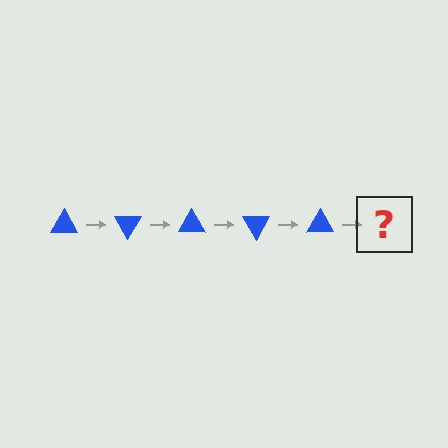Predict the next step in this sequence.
The next step is a blue triangle rotated 300 degrees.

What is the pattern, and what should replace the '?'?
The pattern is that the triangle rotates 60 degrees each step. The '?' should be a blue triangle rotated 300 degrees.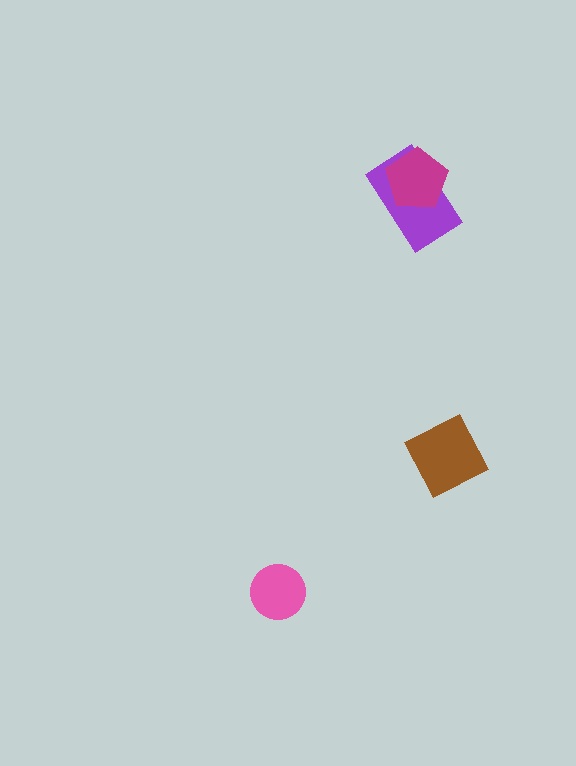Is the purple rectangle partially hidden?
Yes, it is partially covered by another shape.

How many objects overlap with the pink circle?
0 objects overlap with the pink circle.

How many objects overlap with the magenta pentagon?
1 object overlaps with the magenta pentagon.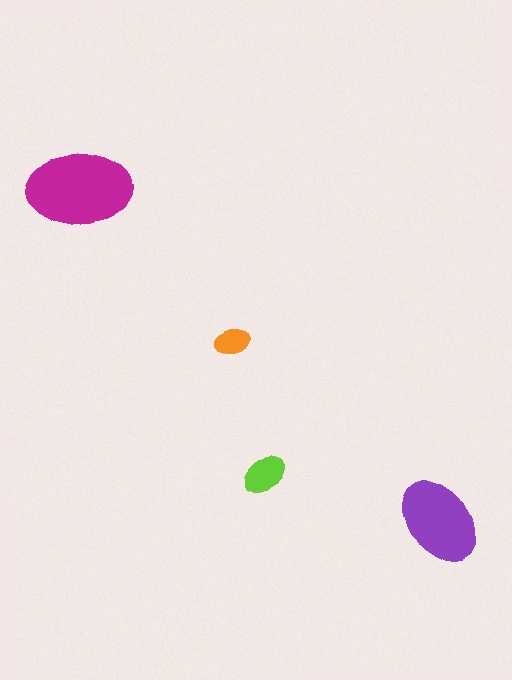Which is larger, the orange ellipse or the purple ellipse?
The purple one.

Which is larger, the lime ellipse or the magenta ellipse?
The magenta one.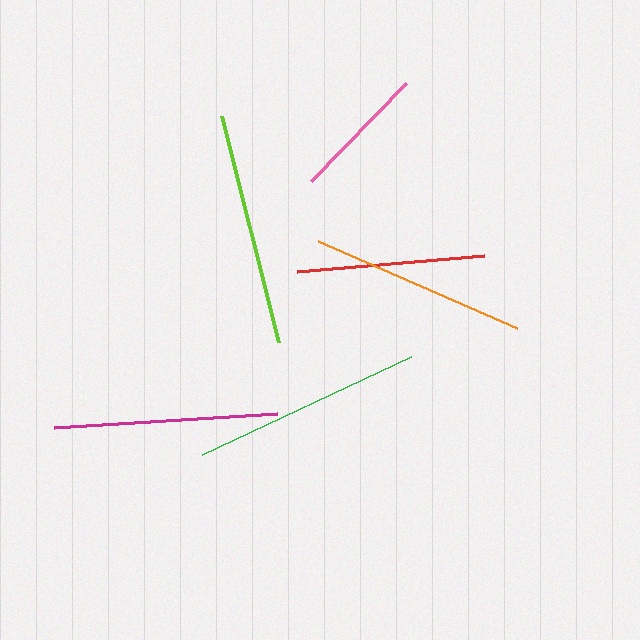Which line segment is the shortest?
The pink line is the shortest at approximately 136 pixels.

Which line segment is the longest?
The lime line is the longest at approximately 233 pixels.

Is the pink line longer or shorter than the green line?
The green line is longer than the pink line.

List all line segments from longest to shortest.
From longest to shortest: lime, green, magenta, orange, red, pink.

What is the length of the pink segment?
The pink segment is approximately 136 pixels long.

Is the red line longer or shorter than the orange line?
The orange line is longer than the red line.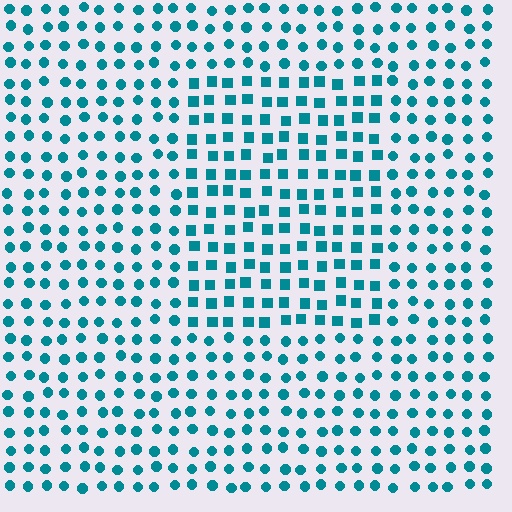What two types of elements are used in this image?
The image uses squares inside the rectangle region and circles outside it.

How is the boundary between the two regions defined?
The boundary is defined by a change in element shape: squares inside vs. circles outside. All elements share the same color and spacing.